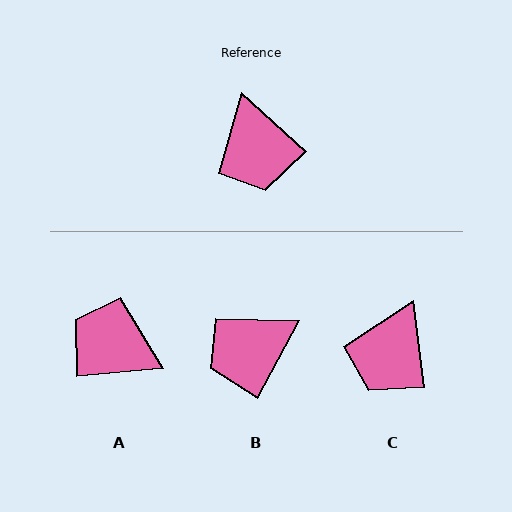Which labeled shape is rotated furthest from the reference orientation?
A, about 133 degrees away.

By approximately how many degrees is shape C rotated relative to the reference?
Approximately 41 degrees clockwise.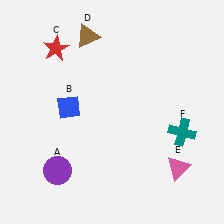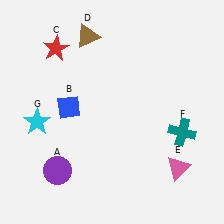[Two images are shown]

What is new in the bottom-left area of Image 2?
A cyan star (G) was added in the bottom-left area of Image 2.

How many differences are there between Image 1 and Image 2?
There is 1 difference between the two images.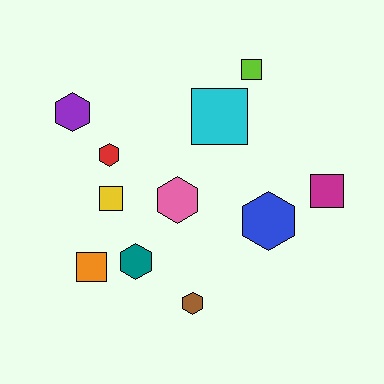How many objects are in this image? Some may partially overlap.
There are 11 objects.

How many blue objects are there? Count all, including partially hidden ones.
There is 1 blue object.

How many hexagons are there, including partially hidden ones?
There are 6 hexagons.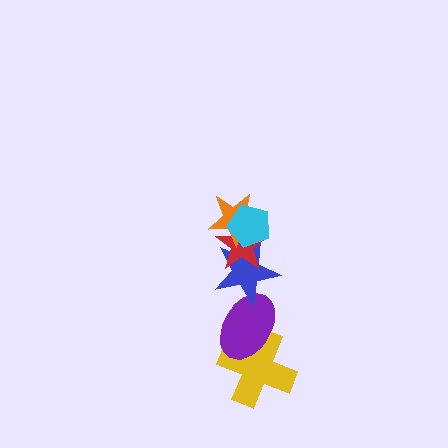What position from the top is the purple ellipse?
The purple ellipse is 5th from the top.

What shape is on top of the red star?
The orange star is on top of the red star.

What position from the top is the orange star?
The orange star is 2nd from the top.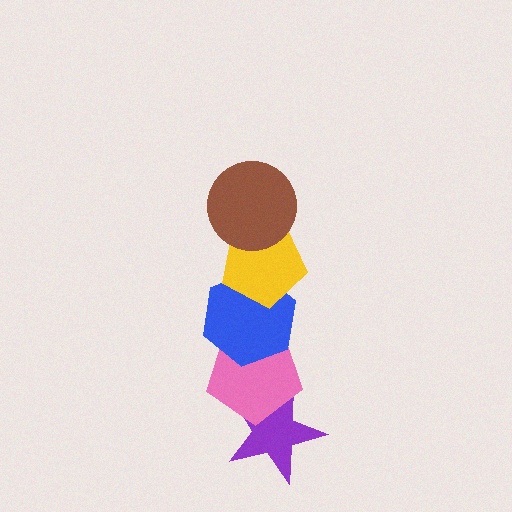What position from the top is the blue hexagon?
The blue hexagon is 3rd from the top.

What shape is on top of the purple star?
The pink pentagon is on top of the purple star.